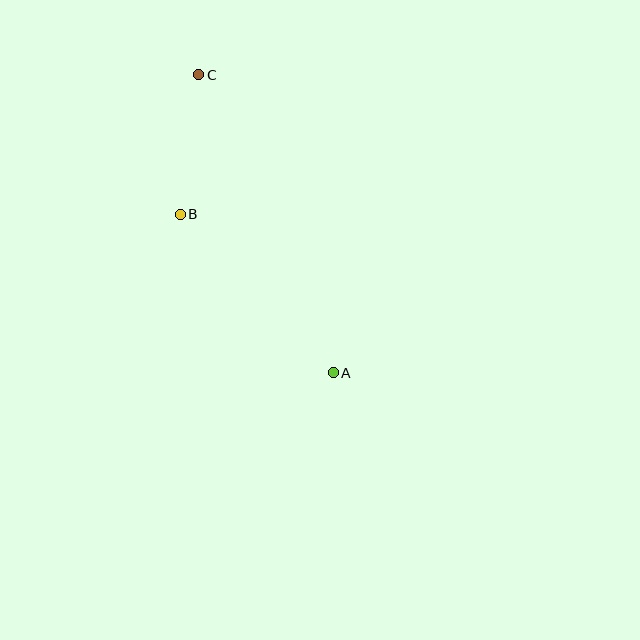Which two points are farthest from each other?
Points A and C are farthest from each other.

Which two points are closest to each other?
Points B and C are closest to each other.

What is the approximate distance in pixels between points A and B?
The distance between A and B is approximately 220 pixels.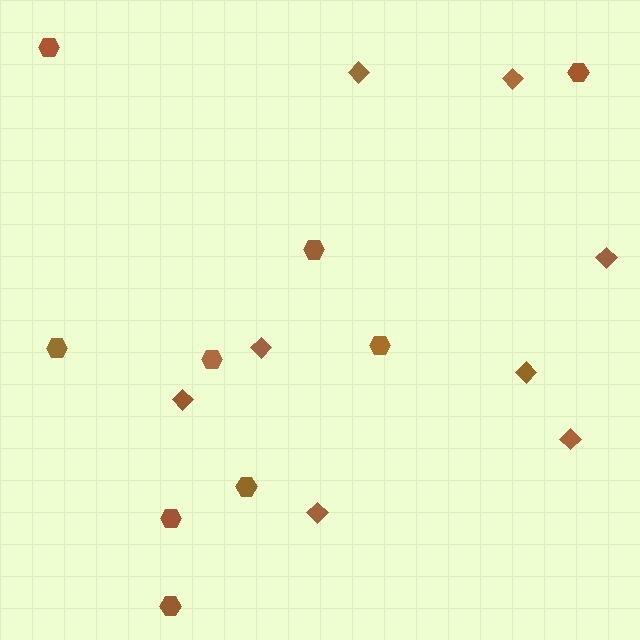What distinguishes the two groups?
There are 2 groups: one group of diamonds (8) and one group of hexagons (9).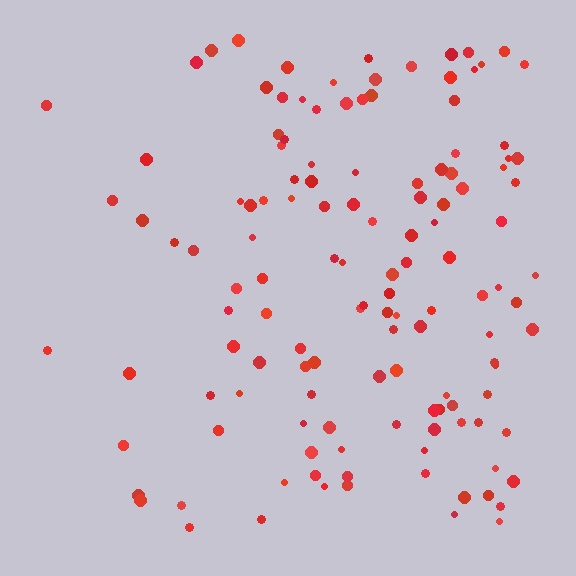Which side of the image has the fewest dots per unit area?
The left.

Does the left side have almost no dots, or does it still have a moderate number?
Still a moderate number, just noticeably fewer than the right.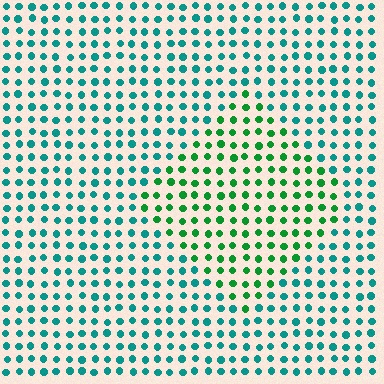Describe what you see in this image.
The image is filled with small teal elements in a uniform arrangement. A diamond-shaped region is visible where the elements are tinted to a slightly different hue, forming a subtle color boundary.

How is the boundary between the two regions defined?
The boundary is defined purely by a slight shift in hue (about 41 degrees). Spacing, size, and orientation are identical on both sides.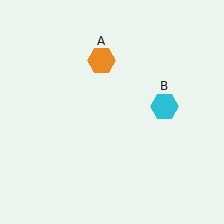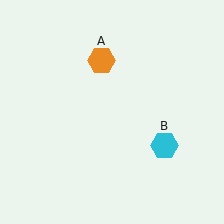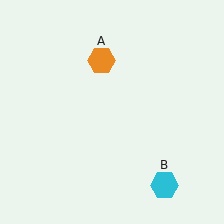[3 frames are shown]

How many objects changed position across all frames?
1 object changed position: cyan hexagon (object B).